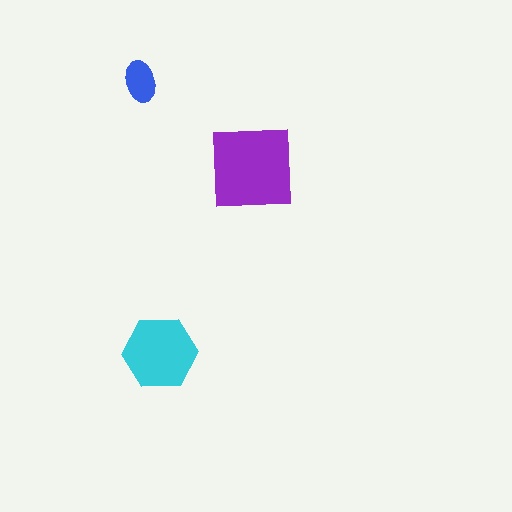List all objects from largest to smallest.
The purple square, the cyan hexagon, the blue ellipse.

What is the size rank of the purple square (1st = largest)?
1st.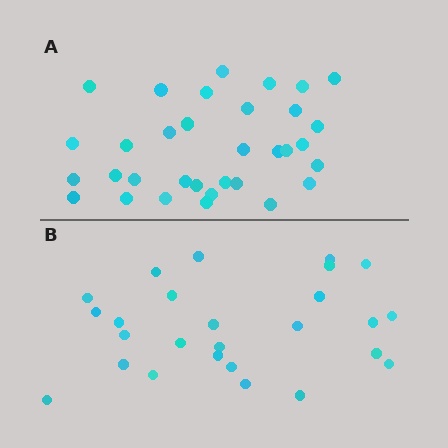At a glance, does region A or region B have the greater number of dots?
Region A (the top region) has more dots.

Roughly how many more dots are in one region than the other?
Region A has roughly 8 or so more dots than region B.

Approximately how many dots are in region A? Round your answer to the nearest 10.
About 30 dots. (The exact count is 33, which rounds to 30.)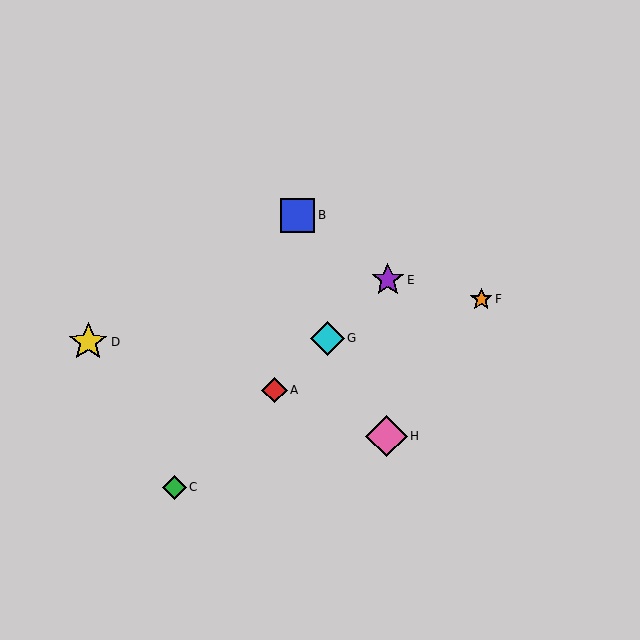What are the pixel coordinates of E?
Object E is at (388, 280).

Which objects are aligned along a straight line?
Objects A, C, E, G are aligned along a straight line.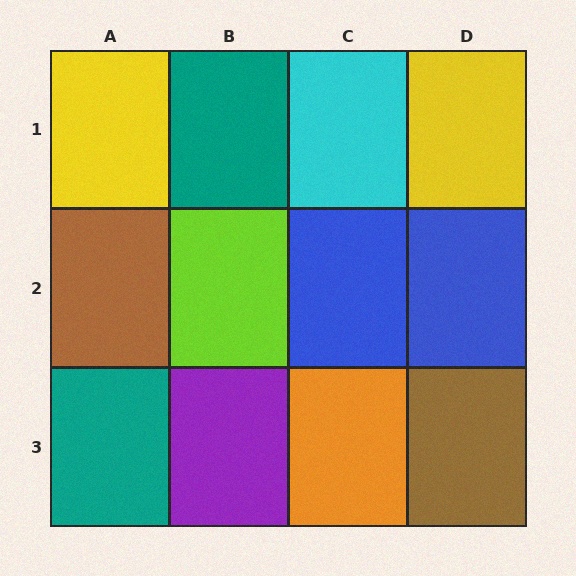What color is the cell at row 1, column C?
Cyan.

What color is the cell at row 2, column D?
Blue.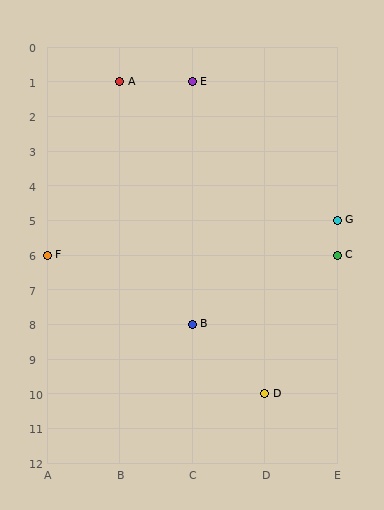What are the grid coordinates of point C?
Point C is at grid coordinates (E, 6).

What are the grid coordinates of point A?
Point A is at grid coordinates (B, 1).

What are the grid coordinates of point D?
Point D is at grid coordinates (D, 10).